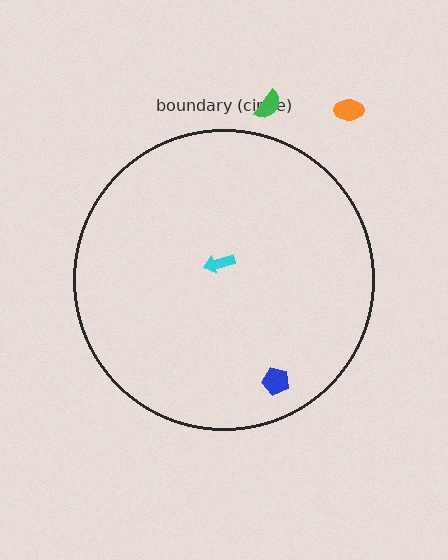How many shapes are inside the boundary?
2 inside, 2 outside.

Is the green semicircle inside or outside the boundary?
Outside.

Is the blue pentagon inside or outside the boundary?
Inside.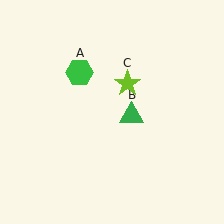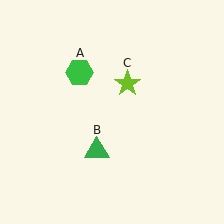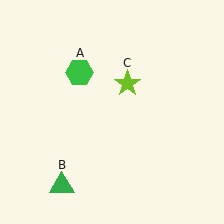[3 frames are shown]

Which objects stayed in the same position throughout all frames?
Green hexagon (object A) and lime star (object C) remained stationary.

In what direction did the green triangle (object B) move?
The green triangle (object B) moved down and to the left.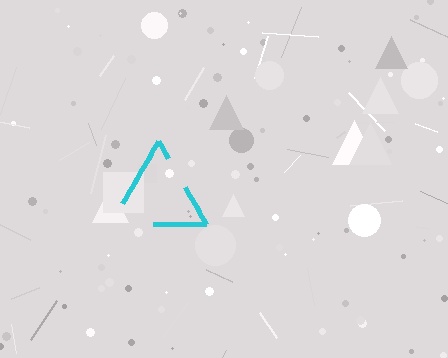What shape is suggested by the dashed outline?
The dashed outline suggests a triangle.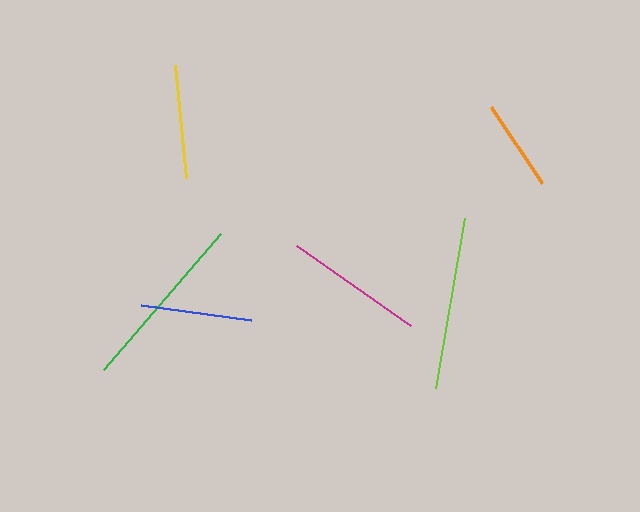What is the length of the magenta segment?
The magenta segment is approximately 140 pixels long.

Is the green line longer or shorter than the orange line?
The green line is longer than the orange line.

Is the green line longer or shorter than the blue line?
The green line is longer than the blue line.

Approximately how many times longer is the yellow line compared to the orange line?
The yellow line is approximately 1.2 times the length of the orange line.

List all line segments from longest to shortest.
From longest to shortest: green, lime, magenta, yellow, blue, orange.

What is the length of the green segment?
The green segment is approximately 180 pixels long.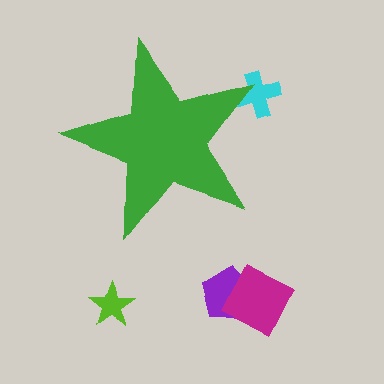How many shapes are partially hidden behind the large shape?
1 shape is partially hidden.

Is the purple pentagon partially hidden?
No, the purple pentagon is fully visible.